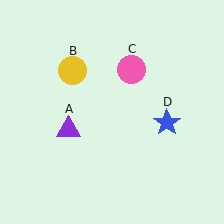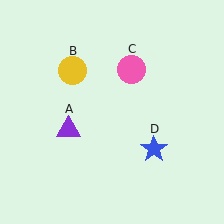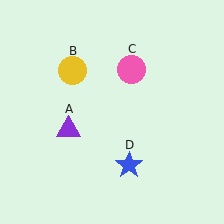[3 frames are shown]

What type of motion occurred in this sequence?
The blue star (object D) rotated clockwise around the center of the scene.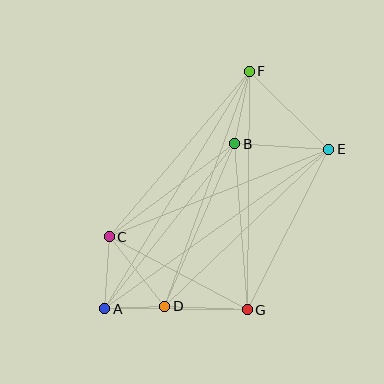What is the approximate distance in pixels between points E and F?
The distance between E and F is approximately 111 pixels.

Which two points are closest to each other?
Points A and D are closest to each other.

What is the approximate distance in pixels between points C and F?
The distance between C and F is approximately 217 pixels.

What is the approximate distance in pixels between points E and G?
The distance between E and G is approximately 180 pixels.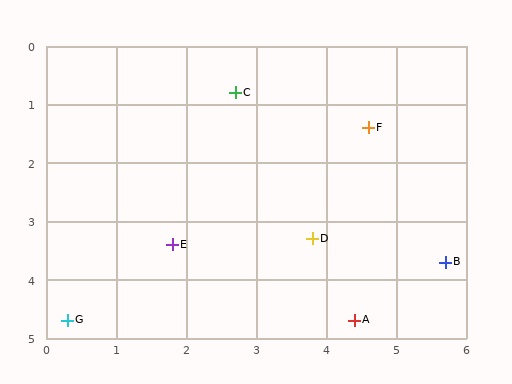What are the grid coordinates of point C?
Point C is at approximately (2.7, 0.8).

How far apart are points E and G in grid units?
Points E and G are about 2.0 grid units apart.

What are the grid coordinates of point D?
Point D is at approximately (3.8, 3.3).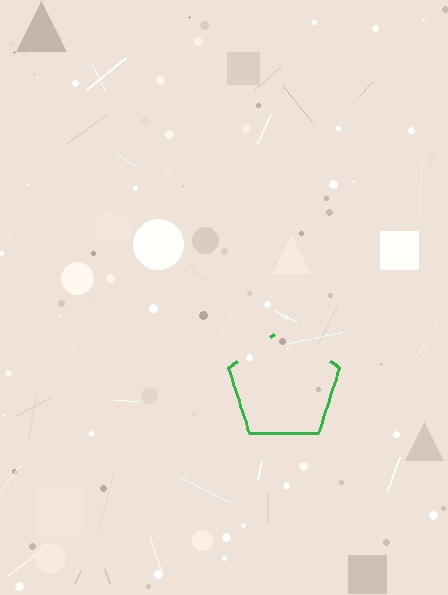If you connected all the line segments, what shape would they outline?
They would outline a pentagon.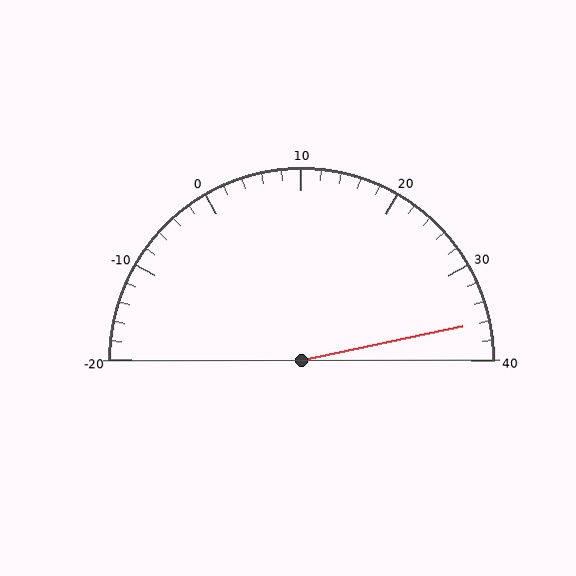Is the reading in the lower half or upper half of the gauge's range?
The reading is in the upper half of the range (-20 to 40).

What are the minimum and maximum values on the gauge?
The gauge ranges from -20 to 40.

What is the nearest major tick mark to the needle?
The nearest major tick mark is 40.